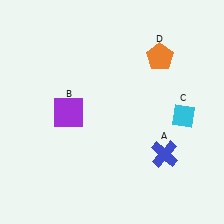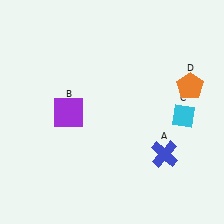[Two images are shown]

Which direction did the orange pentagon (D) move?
The orange pentagon (D) moved right.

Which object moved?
The orange pentagon (D) moved right.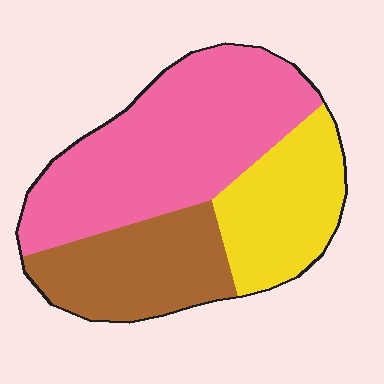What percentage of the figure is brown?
Brown covers roughly 25% of the figure.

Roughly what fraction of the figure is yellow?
Yellow covers 25% of the figure.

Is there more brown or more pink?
Pink.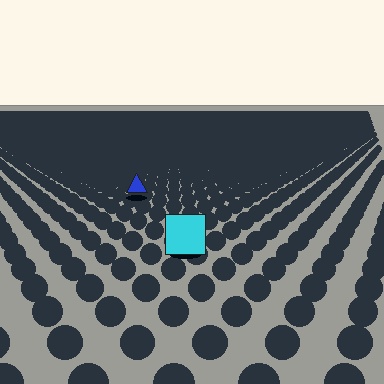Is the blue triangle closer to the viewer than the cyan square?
No. The cyan square is closer — you can tell from the texture gradient: the ground texture is coarser near it.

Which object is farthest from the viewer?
The blue triangle is farthest from the viewer. It appears smaller and the ground texture around it is denser.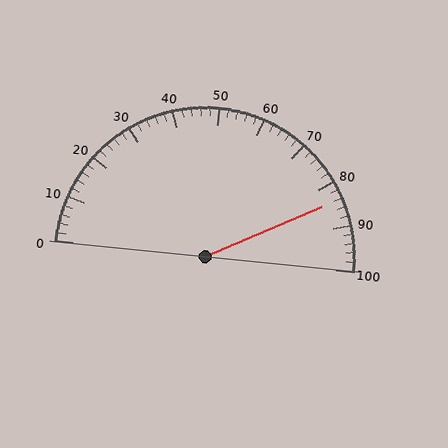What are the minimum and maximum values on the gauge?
The gauge ranges from 0 to 100.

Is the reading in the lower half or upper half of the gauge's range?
The reading is in the upper half of the range (0 to 100).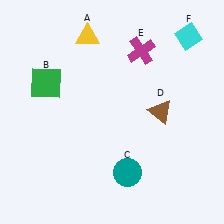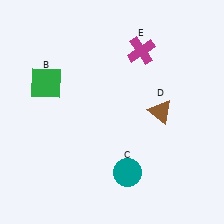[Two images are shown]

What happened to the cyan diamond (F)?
The cyan diamond (F) was removed in Image 2. It was in the top-right area of Image 1.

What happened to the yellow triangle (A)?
The yellow triangle (A) was removed in Image 2. It was in the top-left area of Image 1.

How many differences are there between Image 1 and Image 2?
There are 2 differences between the two images.